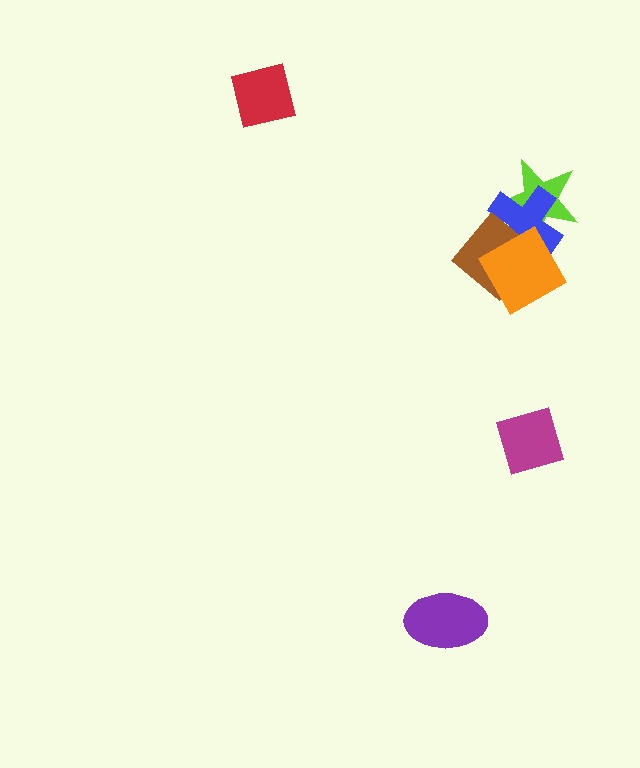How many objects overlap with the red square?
0 objects overlap with the red square.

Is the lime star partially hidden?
Yes, it is partially covered by another shape.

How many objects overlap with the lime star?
2 objects overlap with the lime star.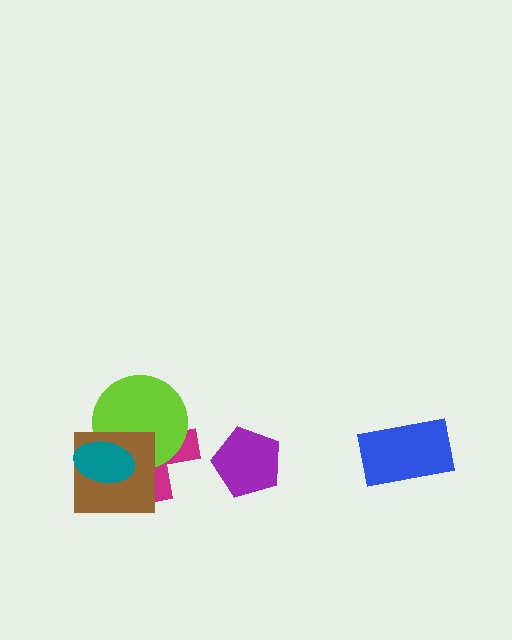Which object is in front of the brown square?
The teal ellipse is in front of the brown square.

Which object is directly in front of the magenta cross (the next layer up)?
The lime circle is directly in front of the magenta cross.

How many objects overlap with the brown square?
3 objects overlap with the brown square.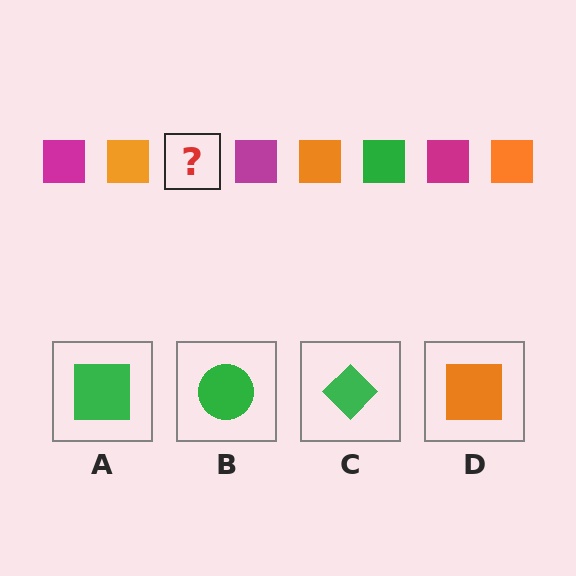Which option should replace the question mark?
Option A.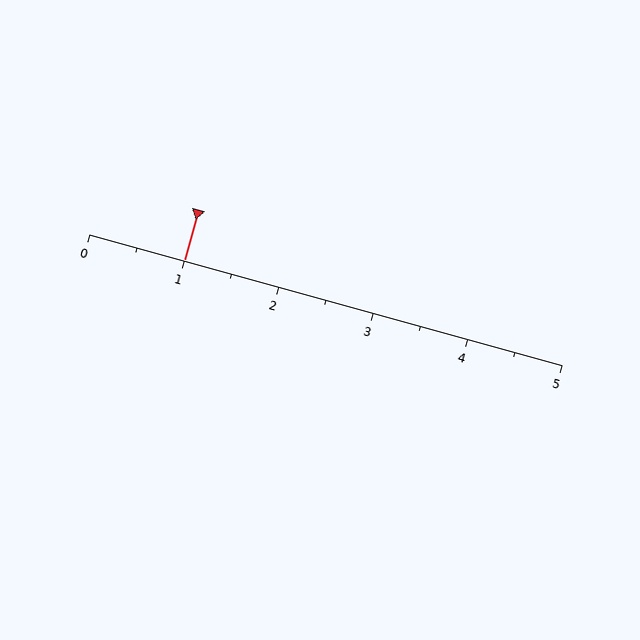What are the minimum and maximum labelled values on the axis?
The axis runs from 0 to 5.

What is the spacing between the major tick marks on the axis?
The major ticks are spaced 1 apart.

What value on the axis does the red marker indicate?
The marker indicates approximately 1.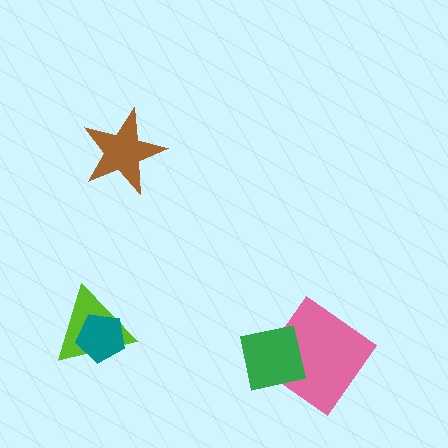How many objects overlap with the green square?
1 object overlaps with the green square.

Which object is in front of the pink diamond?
The green square is in front of the pink diamond.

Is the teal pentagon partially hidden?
No, no other shape covers it.